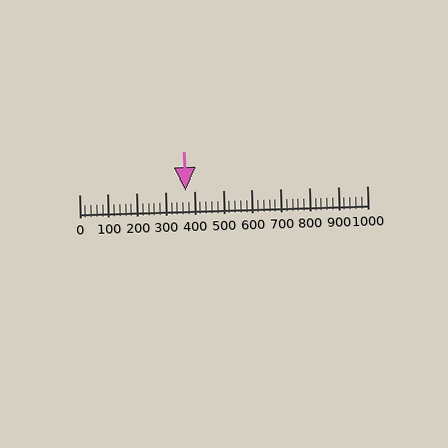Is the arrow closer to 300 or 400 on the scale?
The arrow is closer to 400.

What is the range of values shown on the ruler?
The ruler shows values from 0 to 1000.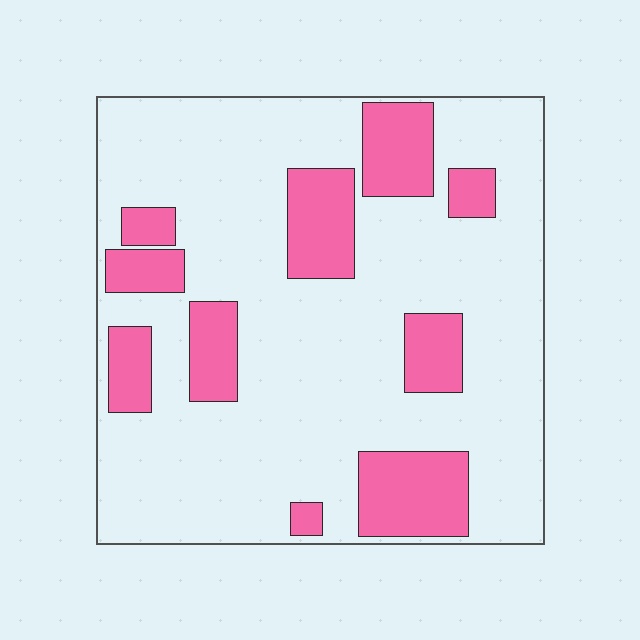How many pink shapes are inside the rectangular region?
10.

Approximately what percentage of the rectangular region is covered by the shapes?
Approximately 25%.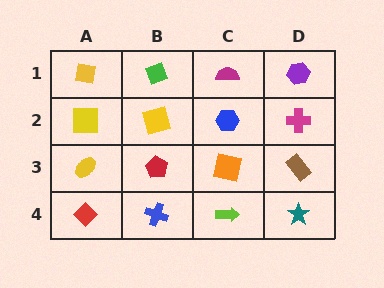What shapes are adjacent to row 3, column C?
A blue hexagon (row 2, column C), a lime arrow (row 4, column C), a red pentagon (row 3, column B), a brown rectangle (row 3, column D).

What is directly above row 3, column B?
A yellow square.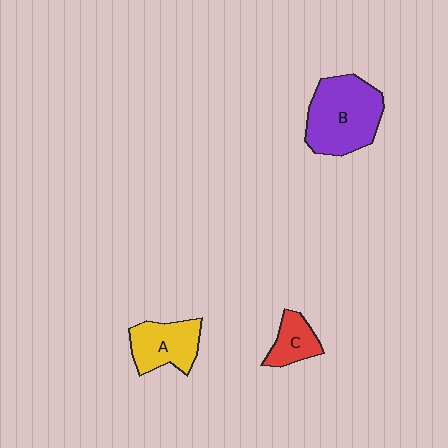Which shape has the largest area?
Shape B (purple).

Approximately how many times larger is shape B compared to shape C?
Approximately 2.5 times.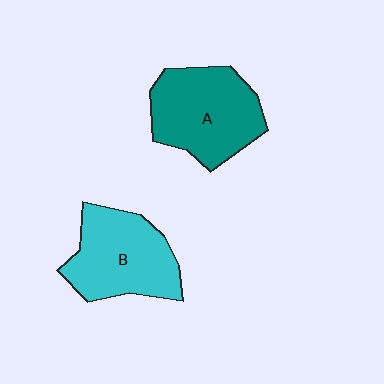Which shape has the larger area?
Shape A (teal).